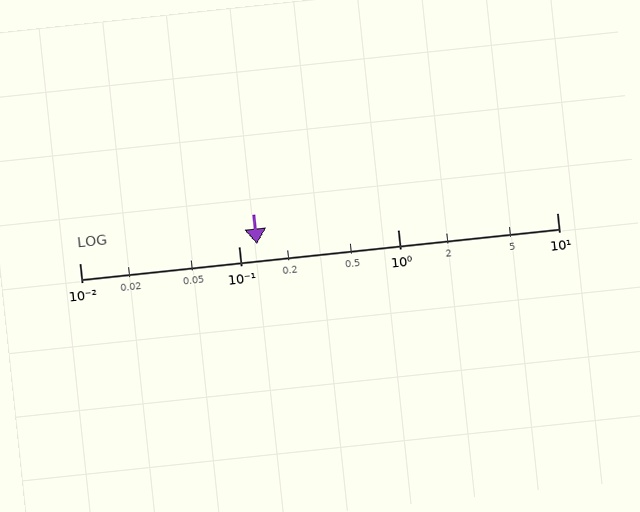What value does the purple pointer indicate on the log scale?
The pointer indicates approximately 0.13.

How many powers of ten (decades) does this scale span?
The scale spans 3 decades, from 0.01 to 10.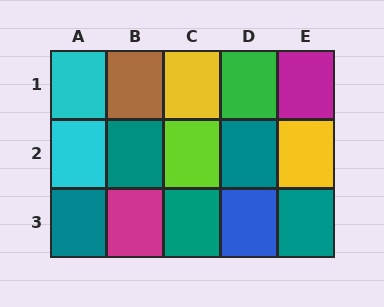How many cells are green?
1 cell is green.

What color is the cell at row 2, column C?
Lime.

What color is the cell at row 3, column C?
Teal.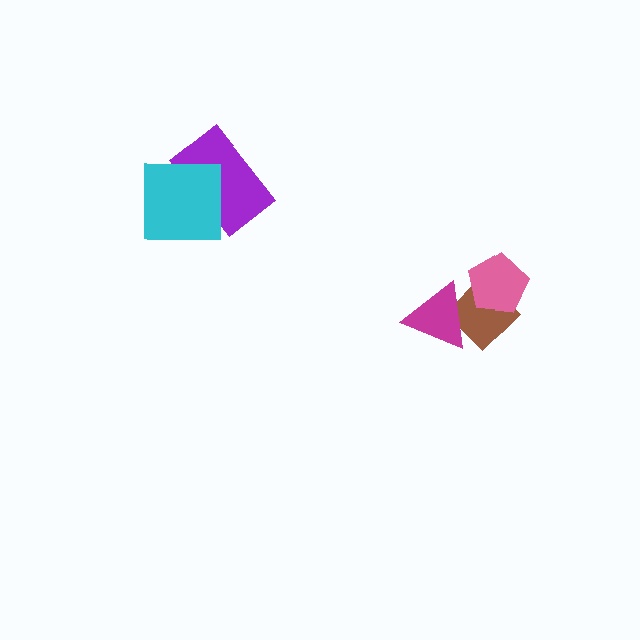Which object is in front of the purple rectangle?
The cyan square is in front of the purple rectangle.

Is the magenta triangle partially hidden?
No, no other shape covers it.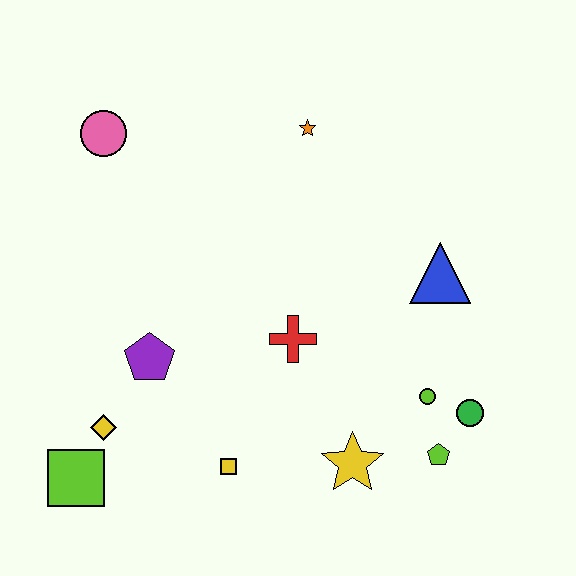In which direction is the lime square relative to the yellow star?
The lime square is to the left of the yellow star.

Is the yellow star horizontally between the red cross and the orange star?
No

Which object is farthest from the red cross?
The pink circle is farthest from the red cross.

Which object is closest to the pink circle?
The orange star is closest to the pink circle.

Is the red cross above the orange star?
No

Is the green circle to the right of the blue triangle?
Yes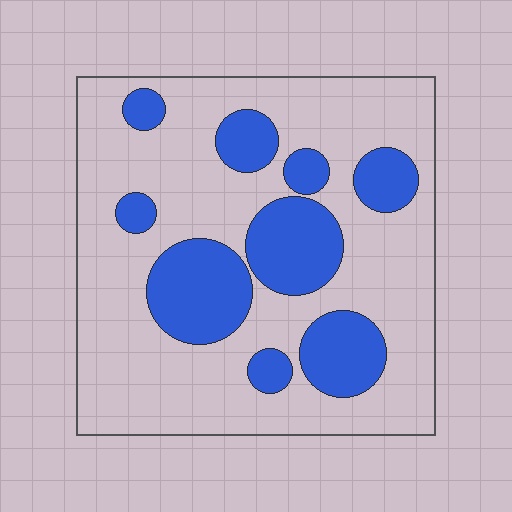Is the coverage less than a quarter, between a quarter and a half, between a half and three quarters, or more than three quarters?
Between a quarter and a half.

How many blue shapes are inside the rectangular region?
9.